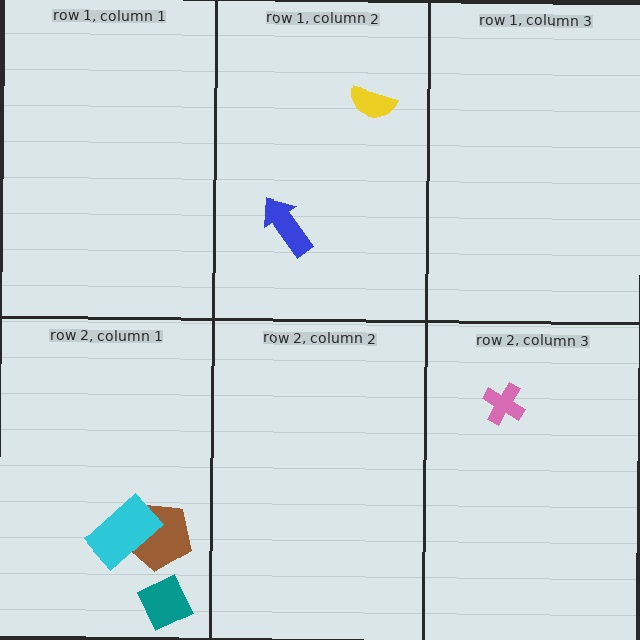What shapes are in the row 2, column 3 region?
The pink cross.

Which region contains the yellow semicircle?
The row 1, column 2 region.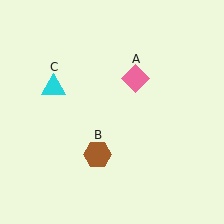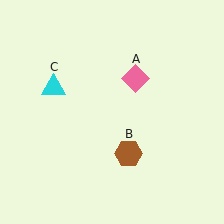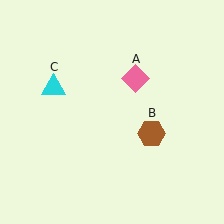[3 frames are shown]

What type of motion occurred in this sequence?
The brown hexagon (object B) rotated counterclockwise around the center of the scene.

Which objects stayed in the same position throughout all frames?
Pink diamond (object A) and cyan triangle (object C) remained stationary.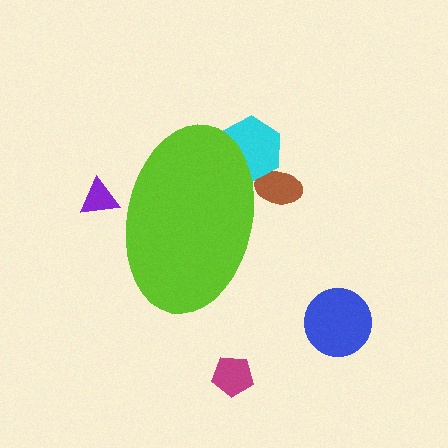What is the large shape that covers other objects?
A lime ellipse.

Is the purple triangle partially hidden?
Yes, the purple triangle is partially hidden behind the lime ellipse.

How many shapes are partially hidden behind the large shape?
3 shapes are partially hidden.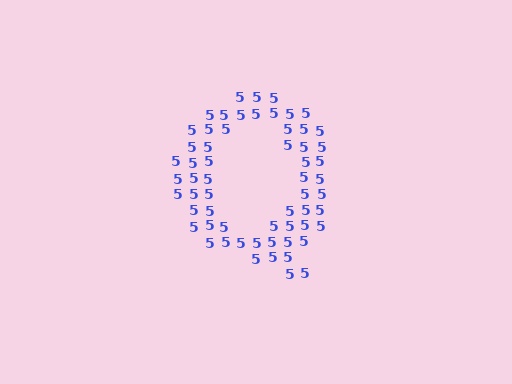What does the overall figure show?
The overall figure shows the letter Q.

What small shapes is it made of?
It is made of small digit 5's.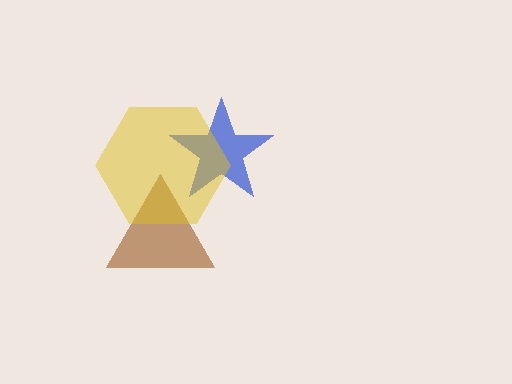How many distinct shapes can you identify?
There are 3 distinct shapes: a blue star, a brown triangle, a yellow hexagon.